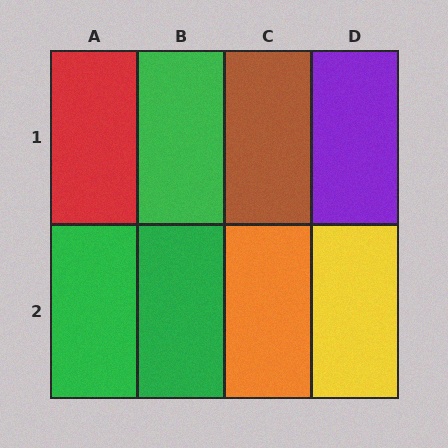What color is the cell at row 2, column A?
Green.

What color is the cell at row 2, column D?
Yellow.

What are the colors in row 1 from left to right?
Red, green, brown, purple.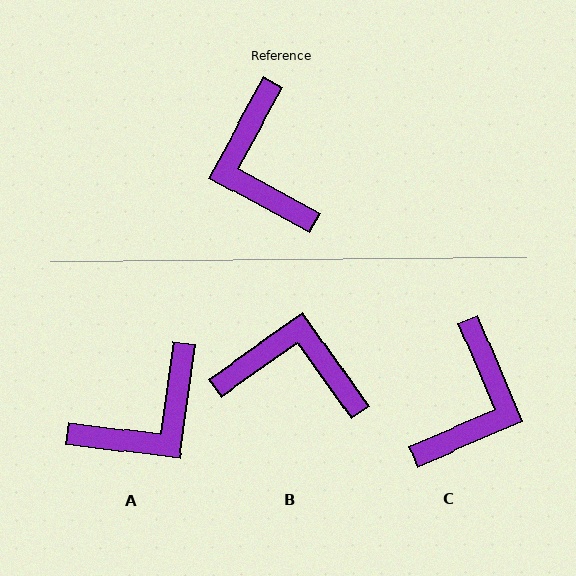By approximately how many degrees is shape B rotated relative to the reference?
Approximately 116 degrees clockwise.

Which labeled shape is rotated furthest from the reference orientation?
C, about 142 degrees away.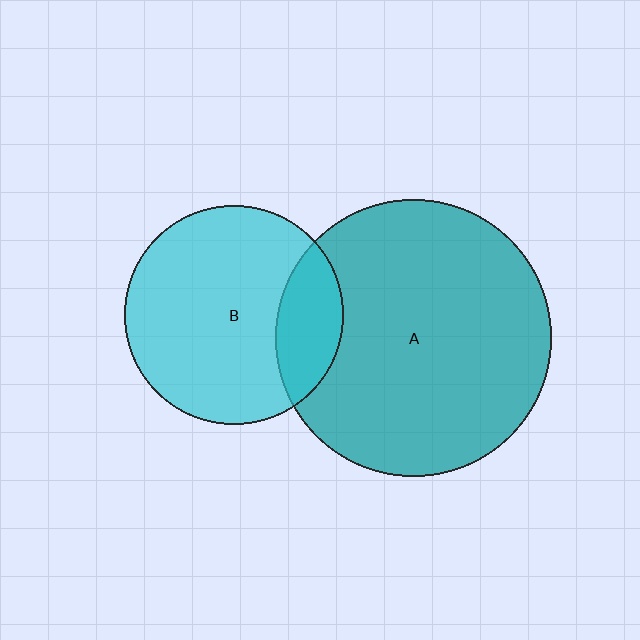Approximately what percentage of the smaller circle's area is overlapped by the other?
Approximately 20%.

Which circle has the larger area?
Circle A (teal).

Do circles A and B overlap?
Yes.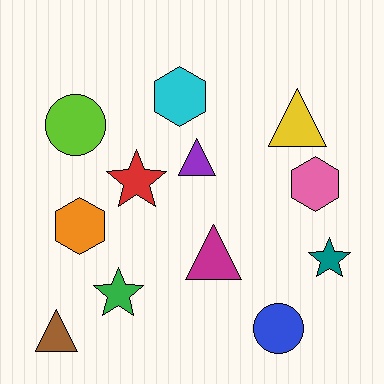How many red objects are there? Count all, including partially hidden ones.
There is 1 red object.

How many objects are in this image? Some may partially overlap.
There are 12 objects.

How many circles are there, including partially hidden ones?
There are 2 circles.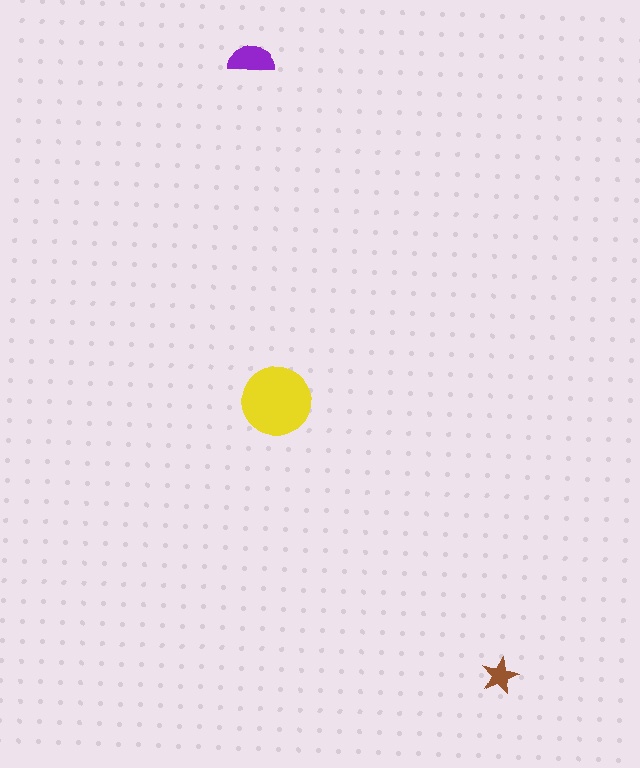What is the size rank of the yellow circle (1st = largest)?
1st.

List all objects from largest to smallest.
The yellow circle, the purple semicircle, the brown star.